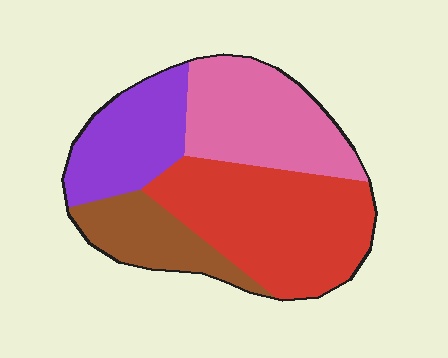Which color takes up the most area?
Red, at roughly 40%.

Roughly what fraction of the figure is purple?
Purple takes up about one fifth (1/5) of the figure.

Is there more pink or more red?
Red.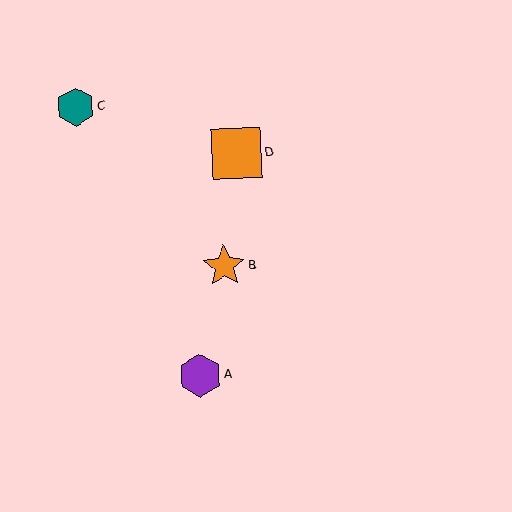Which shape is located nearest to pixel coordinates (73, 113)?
The teal hexagon (labeled C) at (76, 107) is nearest to that location.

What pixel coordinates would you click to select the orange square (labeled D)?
Click at (236, 153) to select the orange square D.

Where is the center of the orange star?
The center of the orange star is at (224, 266).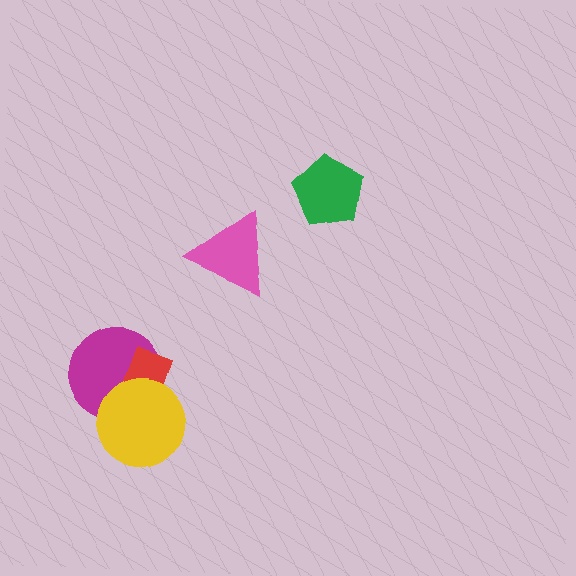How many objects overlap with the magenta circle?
2 objects overlap with the magenta circle.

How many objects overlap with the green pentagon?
0 objects overlap with the green pentagon.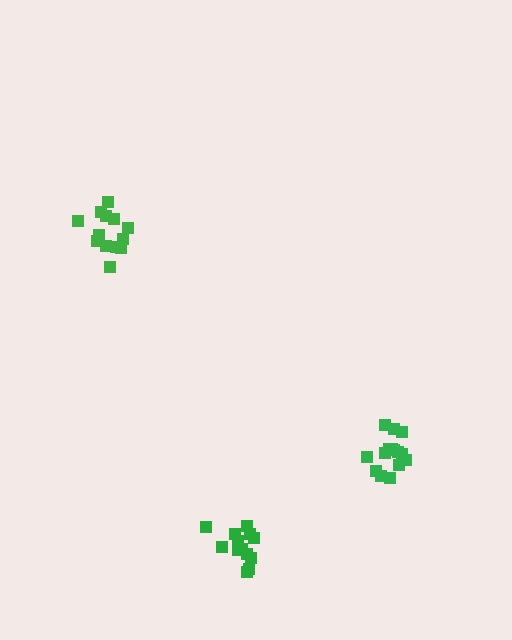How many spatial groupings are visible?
There are 3 spatial groupings.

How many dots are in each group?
Group 1: 15 dots, Group 2: 13 dots, Group 3: 13 dots (41 total).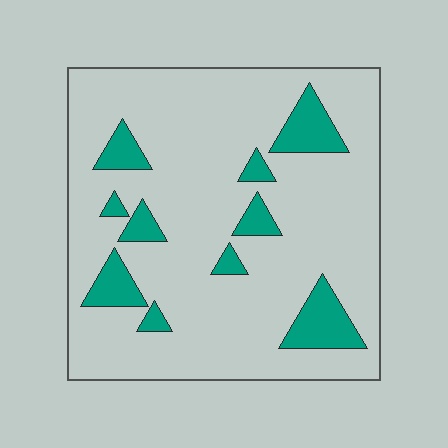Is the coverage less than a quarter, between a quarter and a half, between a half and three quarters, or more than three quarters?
Less than a quarter.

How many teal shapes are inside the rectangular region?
10.